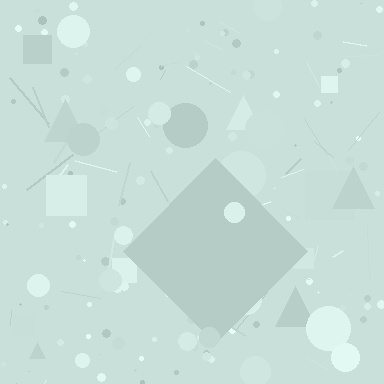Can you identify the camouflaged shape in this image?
The camouflaged shape is a diamond.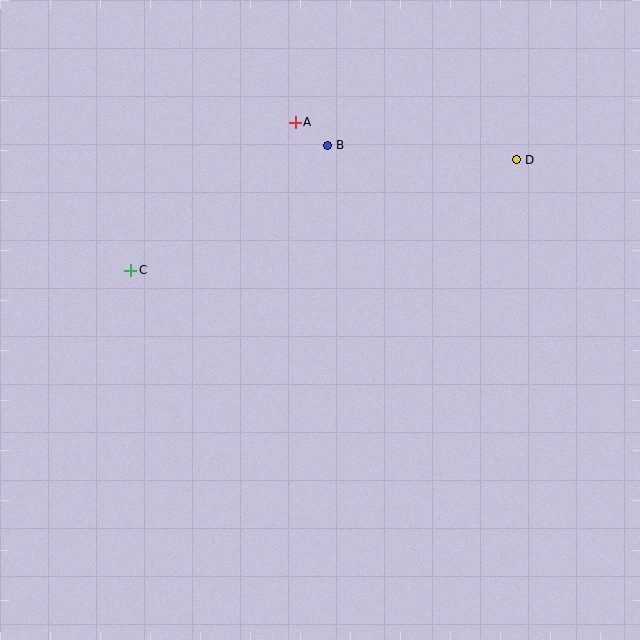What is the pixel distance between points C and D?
The distance between C and D is 402 pixels.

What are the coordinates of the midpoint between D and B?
The midpoint between D and B is at (422, 153).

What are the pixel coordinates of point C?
Point C is at (131, 270).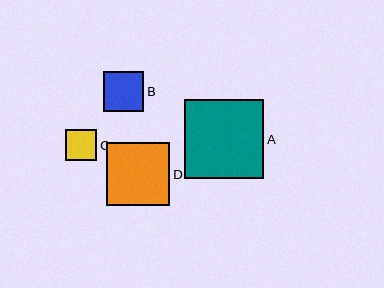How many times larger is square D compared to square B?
Square D is approximately 1.6 times the size of square B.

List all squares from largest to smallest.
From largest to smallest: A, D, B, C.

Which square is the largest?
Square A is the largest with a size of approximately 79 pixels.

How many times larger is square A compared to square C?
Square A is approximately 2.6 times the size of square C.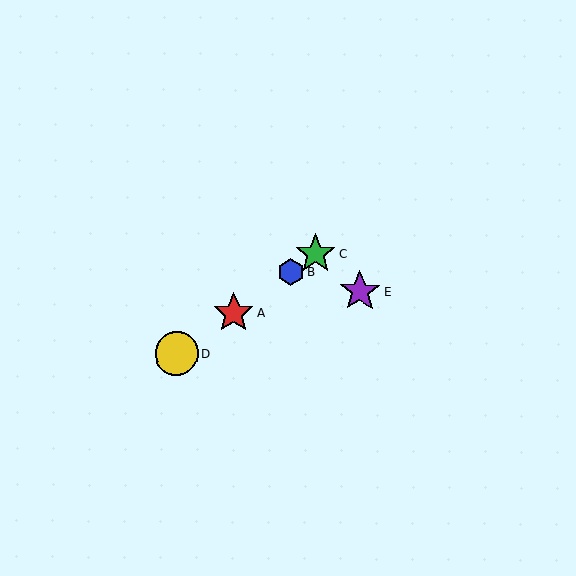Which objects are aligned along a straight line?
Objects A, B, C, D are aligned along a straight line.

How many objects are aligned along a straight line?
4 objects (A, B, C, D) are aligned along a straight line.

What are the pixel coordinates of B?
Object B is at (291, 272).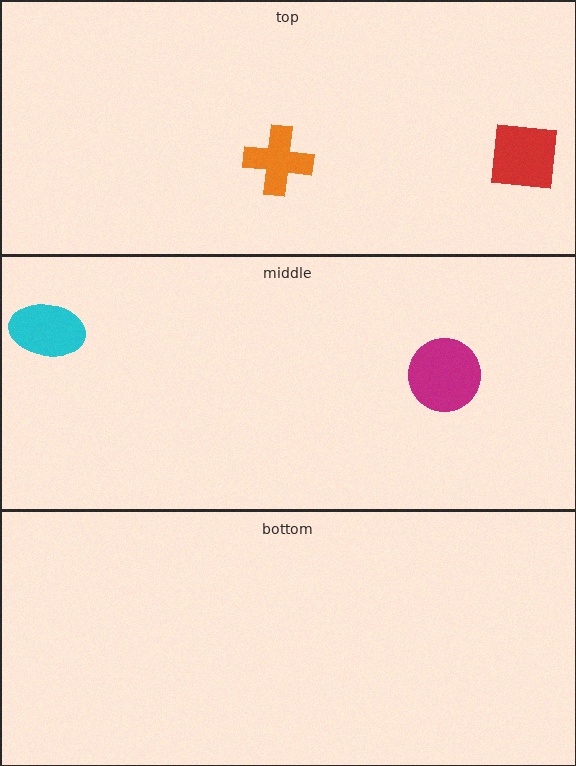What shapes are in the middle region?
The magenta circle, the cyan ellipse.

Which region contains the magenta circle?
The middle region.